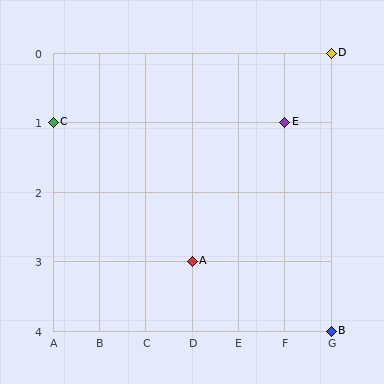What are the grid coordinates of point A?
Point A is at grid coordinates (D, 3).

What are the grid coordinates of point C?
Point C is at grid coordinates (A, 1).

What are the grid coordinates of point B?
Point B is at grid coordinates (G, 4).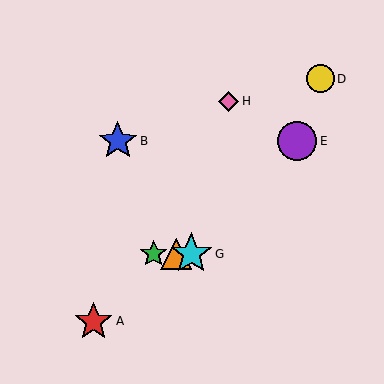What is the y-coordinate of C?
Object C is at y≈254.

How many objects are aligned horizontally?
3 objects (C, F, G) are aligned horizontally.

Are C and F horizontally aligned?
Yes, both are at y≈254.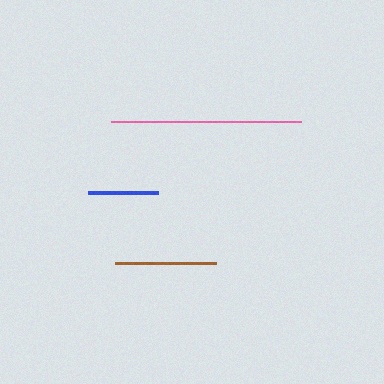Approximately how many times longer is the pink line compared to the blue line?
The pink line is approximately 2.7 times the length of the blue line.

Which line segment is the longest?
The pink line is the longest at approximately 189 pixels.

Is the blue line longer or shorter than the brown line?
The brown line is longer than the blue line.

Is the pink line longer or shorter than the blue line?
The pink line is longer than the blue line.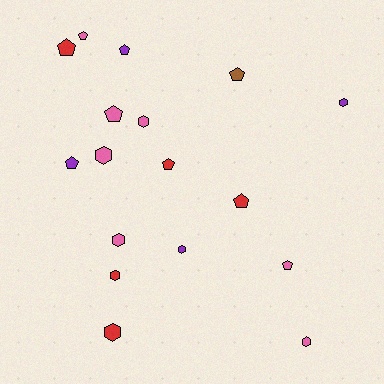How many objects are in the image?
There are 17 objects.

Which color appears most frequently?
Pink, with 7 objects.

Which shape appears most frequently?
Pentagon, with 9 objects.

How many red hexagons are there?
There are 2 red hexagons.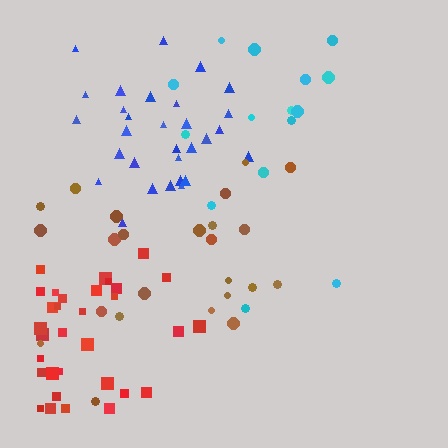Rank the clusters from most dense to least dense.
blue, red, brown, cyan.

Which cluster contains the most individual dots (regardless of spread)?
Red (33).